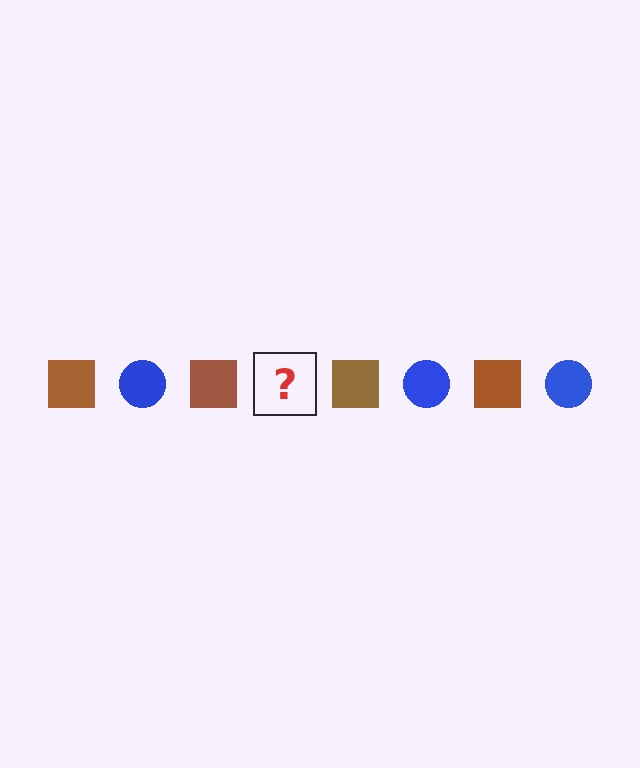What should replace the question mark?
The question mark should be replaced with a blue circle.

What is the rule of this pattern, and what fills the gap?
The rule is that the pattern alternates between brown square and blue circle. The gap should be filled with a blue circle.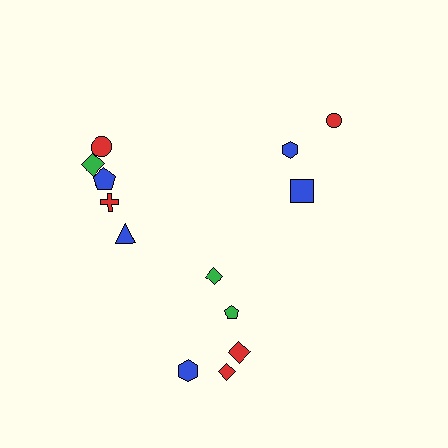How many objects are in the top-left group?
There are 5 objects.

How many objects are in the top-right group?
There are 3 objects.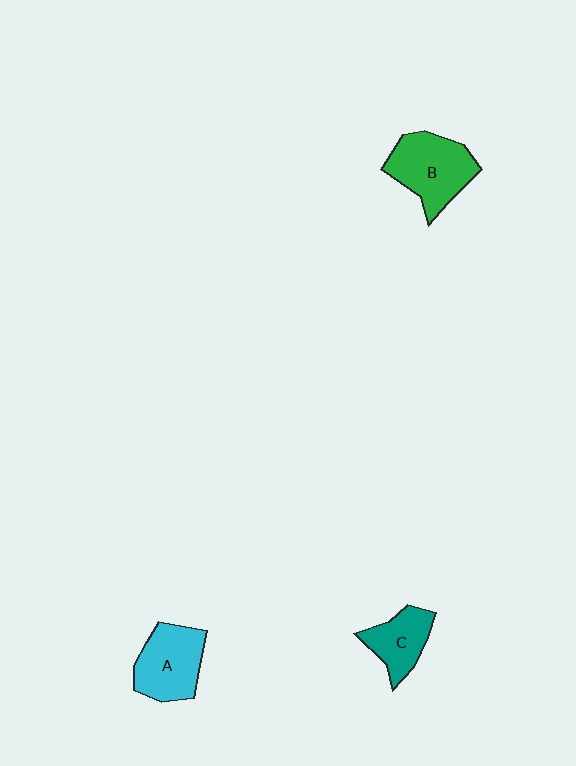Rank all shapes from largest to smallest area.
From largest to smallest: B (green), A (cyan), C (teal).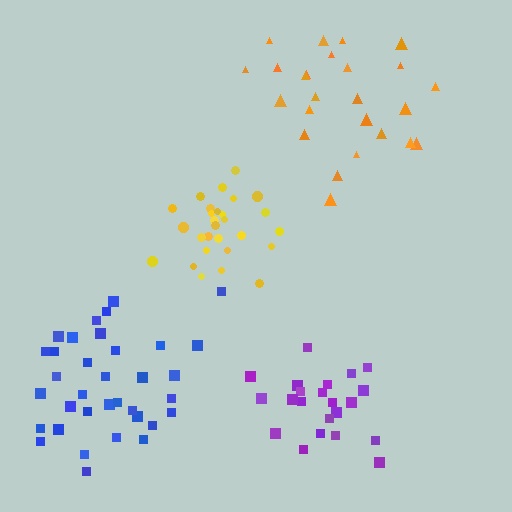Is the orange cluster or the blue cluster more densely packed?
Blue.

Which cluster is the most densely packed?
Yellow.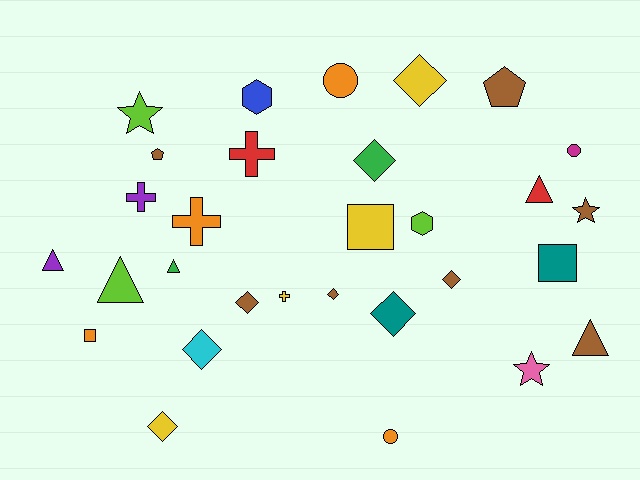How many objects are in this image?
There are 30 objects.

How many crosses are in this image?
There are 4 crosses.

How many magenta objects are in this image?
There is 1 magenta object.